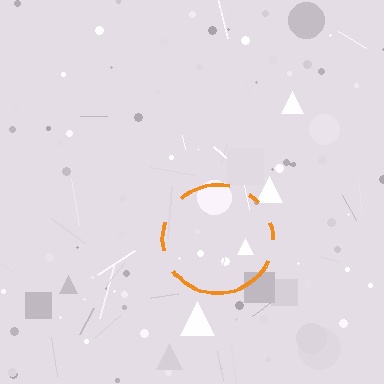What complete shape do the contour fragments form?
The contour fragments form a circle.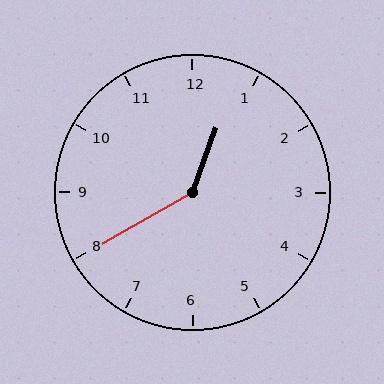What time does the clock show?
12:40.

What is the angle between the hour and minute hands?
Approximately 140 degrees.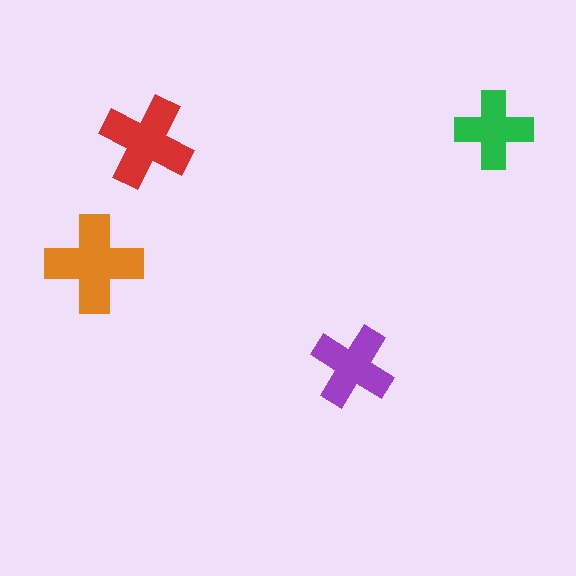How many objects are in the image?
There are 4 objects in the image.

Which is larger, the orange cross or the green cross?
The orange one.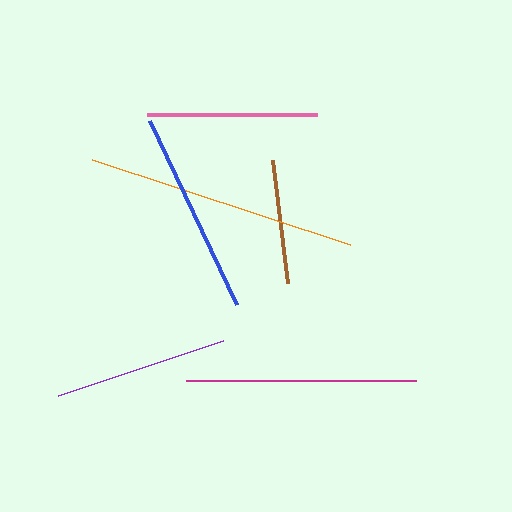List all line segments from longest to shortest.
From longest to shortest: orange, magenta, blue, purple, pink, brown.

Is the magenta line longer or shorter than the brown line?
The magenta line is longer than the brown line.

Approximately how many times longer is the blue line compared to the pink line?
The blue line is approximately 1.2 times the length of the pink line.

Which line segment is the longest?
The orange line is the longest at approximately 271 pixels.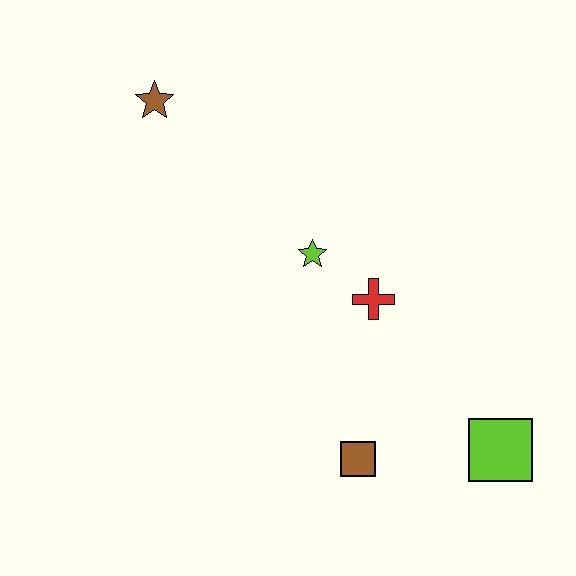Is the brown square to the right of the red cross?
No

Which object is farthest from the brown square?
The brown star is farthest from the brown square.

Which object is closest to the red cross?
The lime star is closest to the red cross.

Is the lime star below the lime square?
No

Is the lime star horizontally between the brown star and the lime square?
Yes